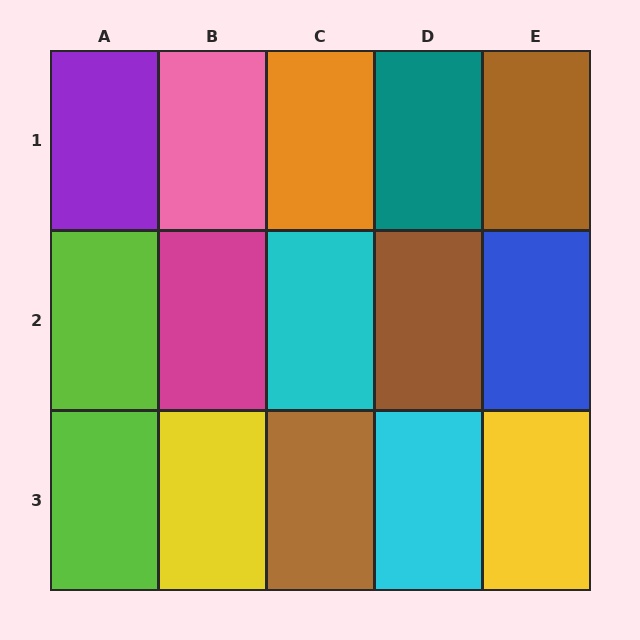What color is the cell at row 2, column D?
Brown.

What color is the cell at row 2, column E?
Blue.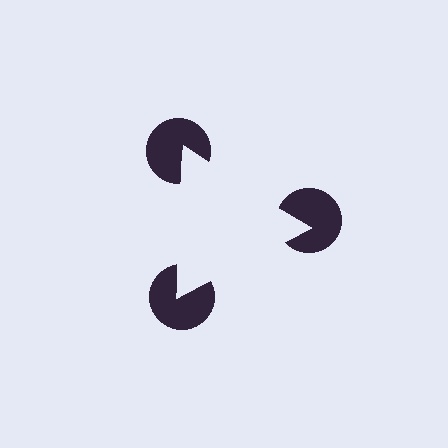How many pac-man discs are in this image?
There are 3 — one at each vertex of the illusory triangle.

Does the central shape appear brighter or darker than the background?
It typically appears slightly brighter than the background, even though no actual brightness change is drawn.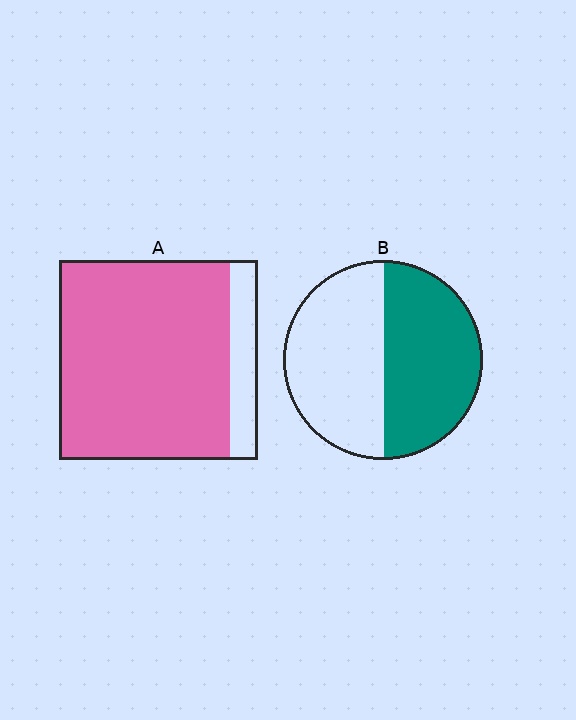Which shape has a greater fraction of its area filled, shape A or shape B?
Shape A.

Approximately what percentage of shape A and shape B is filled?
A is approximately 85% and B is approximately 50%.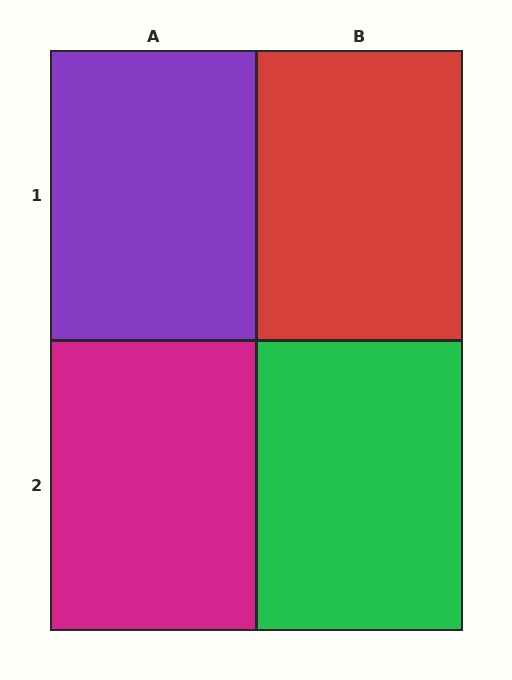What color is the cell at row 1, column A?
Purple.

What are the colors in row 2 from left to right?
Magenta, green.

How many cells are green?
1 cell is green.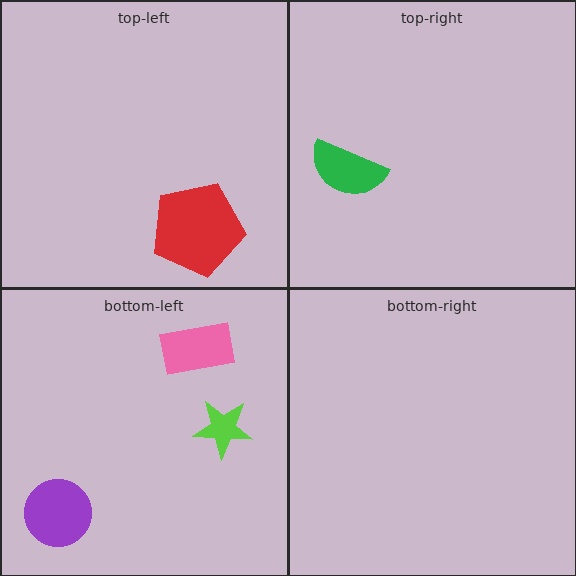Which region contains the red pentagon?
The top-left region.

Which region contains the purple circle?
The bottom-left region.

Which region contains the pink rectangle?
The bottom-left region.